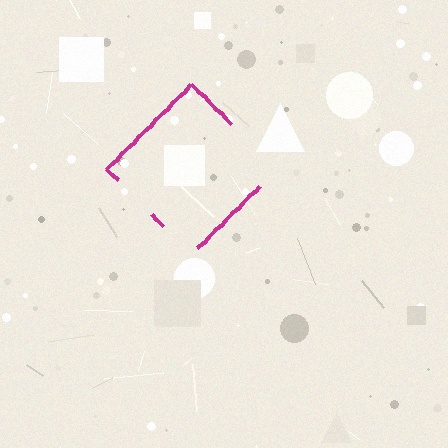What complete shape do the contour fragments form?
The contour fragments form a diamond.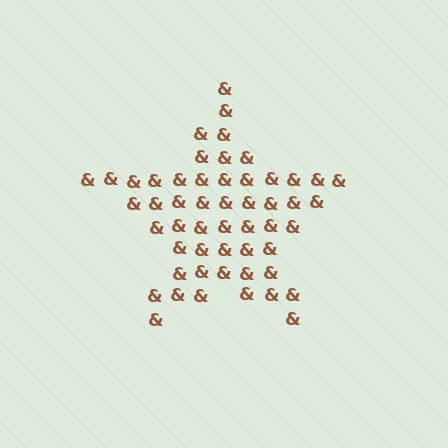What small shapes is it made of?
It is made of small ampersands.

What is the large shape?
The large shape is a star.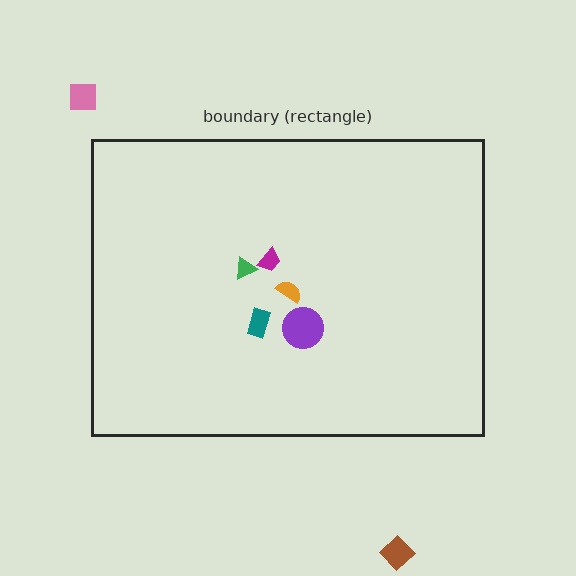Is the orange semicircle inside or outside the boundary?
Inside.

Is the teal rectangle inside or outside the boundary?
Inside.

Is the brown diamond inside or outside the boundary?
Outside.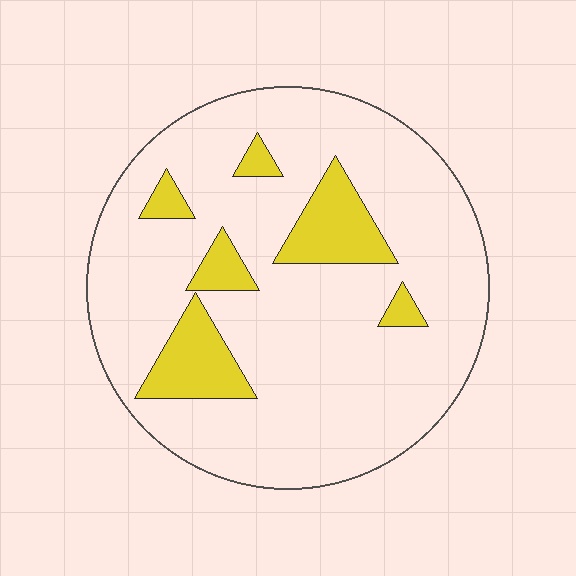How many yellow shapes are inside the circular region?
6.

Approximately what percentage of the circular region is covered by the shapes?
Approximately 15%.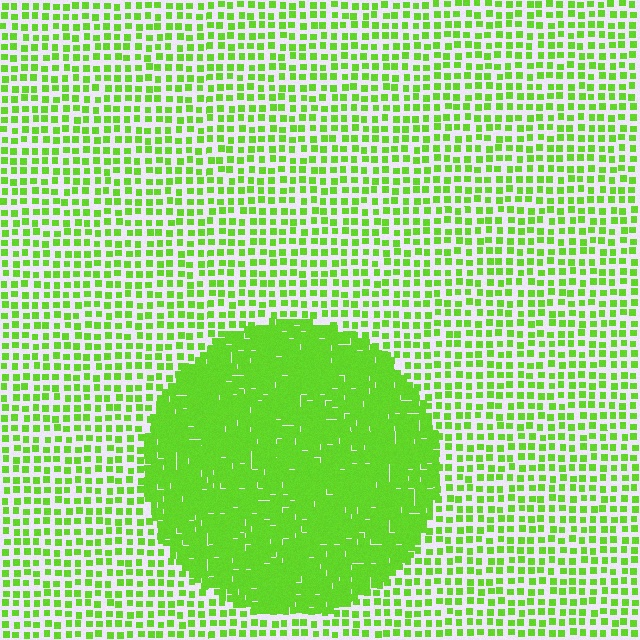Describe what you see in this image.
The image contains small lime elements arranged at two different densities. A circle-shaped region is visible where the elements are more densely packed than the surrounding area.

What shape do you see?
I see a circle.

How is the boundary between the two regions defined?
The boundary is defined by a change in element density (approximately 2.7x ratio). All elements are the same color, size, and shape.